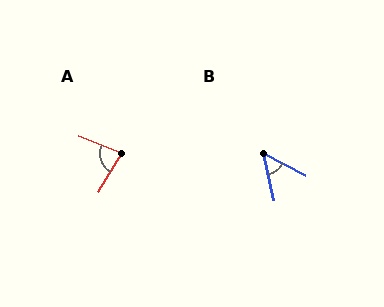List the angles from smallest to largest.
B (50°), A (81°).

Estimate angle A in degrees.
Approximately 81 degrees.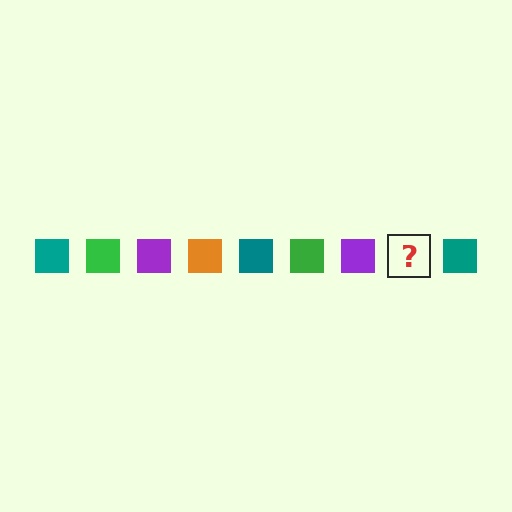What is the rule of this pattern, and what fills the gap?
The rule is that the pattern cycles through teal, green, purple, orange squares. The gap should be filled with an orange square.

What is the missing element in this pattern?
The missing element is an orange square.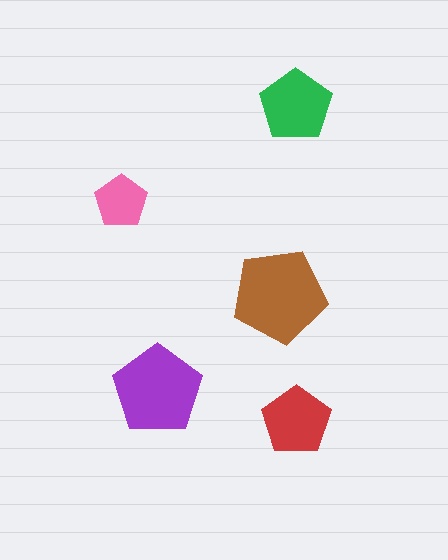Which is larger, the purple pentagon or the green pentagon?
The purple one.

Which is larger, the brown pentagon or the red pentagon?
The brown one.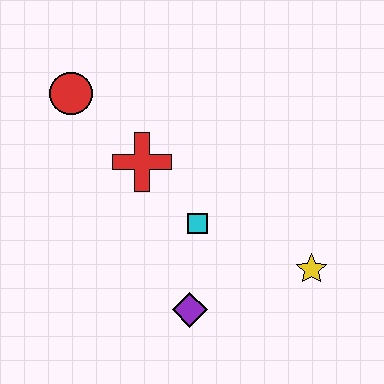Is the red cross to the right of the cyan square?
No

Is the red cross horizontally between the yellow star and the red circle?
Yes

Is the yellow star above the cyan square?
No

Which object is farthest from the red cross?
The yellow star is farthest from the red cross.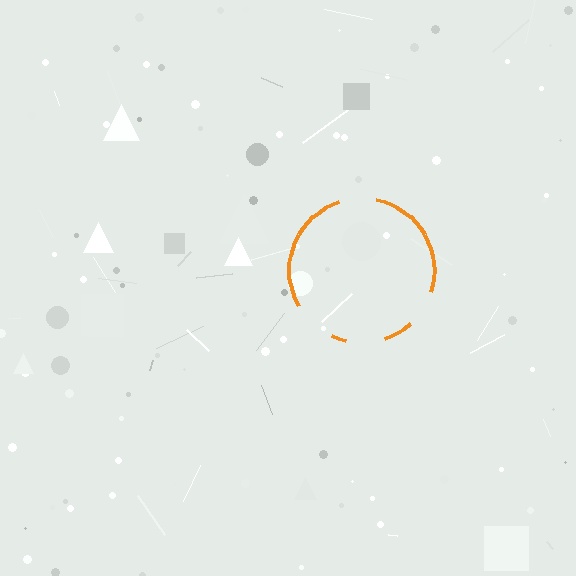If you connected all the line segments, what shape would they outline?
They would outline a circle.